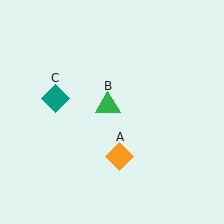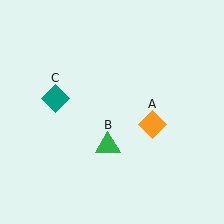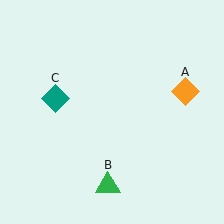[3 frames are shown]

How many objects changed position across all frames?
2 objects changed position: orange diamond (object A), green triangle (object B).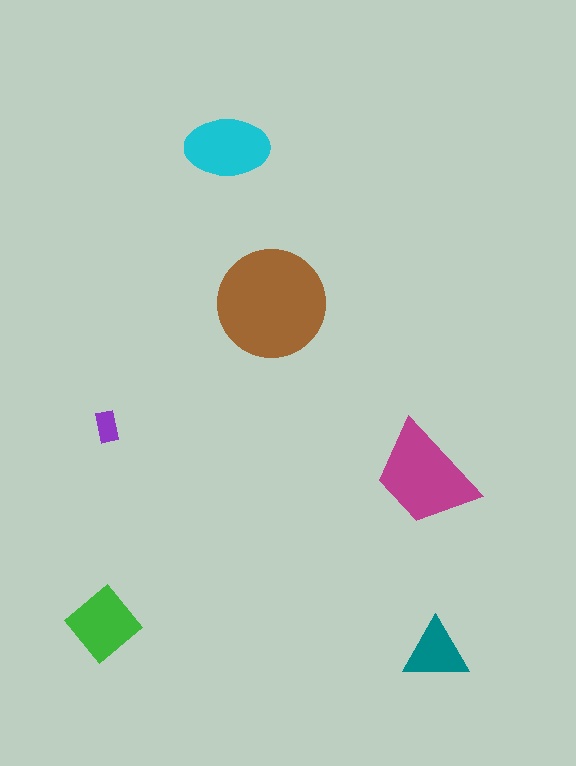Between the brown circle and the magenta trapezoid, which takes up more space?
The brown circle.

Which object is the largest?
The brown circle.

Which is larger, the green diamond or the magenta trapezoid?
The magenta trapezoid.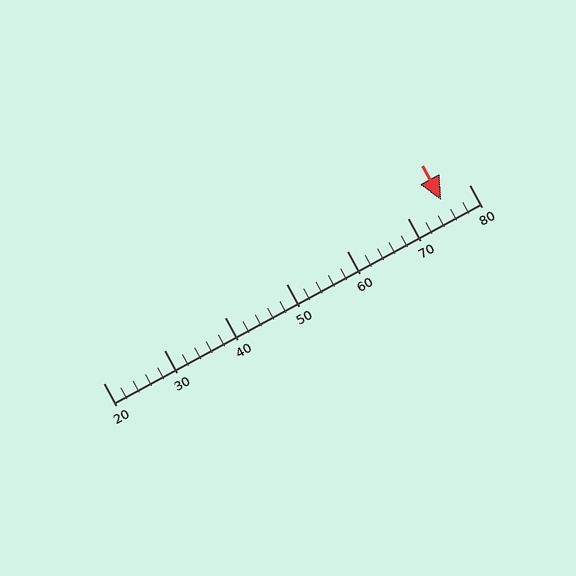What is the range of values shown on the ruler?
The ruler shows values from 20 to 80.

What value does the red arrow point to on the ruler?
The red arrow points to approximately 76.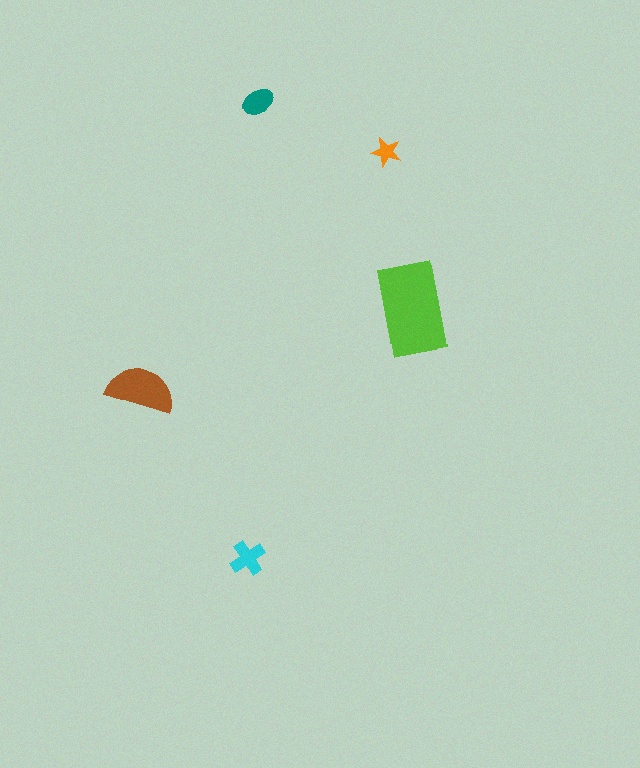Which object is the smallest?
The orange star.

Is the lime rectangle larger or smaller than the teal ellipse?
Larger.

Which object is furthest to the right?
The lime rectangle is rightmost.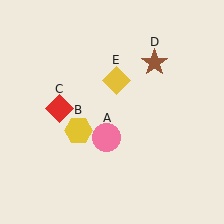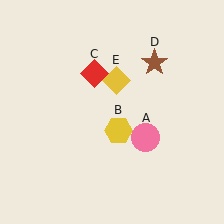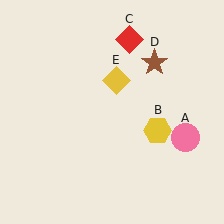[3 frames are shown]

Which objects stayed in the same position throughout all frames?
Brown star (object D) and yellow diamond (object E) remained stationary.